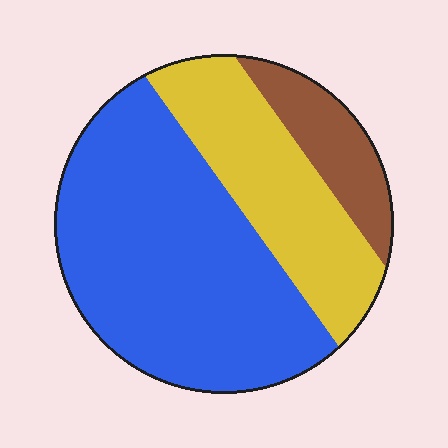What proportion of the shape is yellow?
Yellow covers roughly 30% of the shape.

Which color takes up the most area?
Blue, at roughly 60%.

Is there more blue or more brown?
Blue.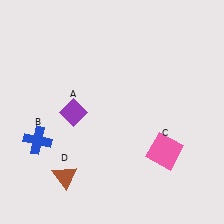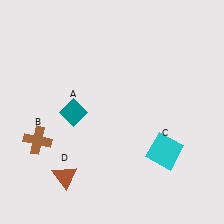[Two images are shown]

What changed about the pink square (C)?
In Image 1, C is pink. In Image 2, it changed to cyan.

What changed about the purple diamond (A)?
In Image 1, A is purple. In Image 2, it changed to teal.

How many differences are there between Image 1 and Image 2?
There are 3 differences between the two images.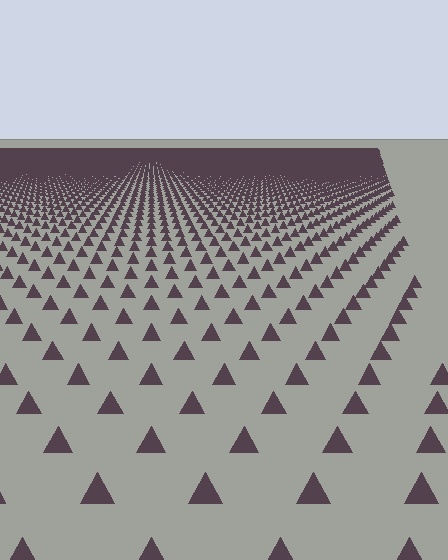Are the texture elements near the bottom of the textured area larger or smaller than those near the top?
Larger. Near the bottom, elements are closer to the viewer and appear at a bigger on-screen size.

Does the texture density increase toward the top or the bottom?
Density increases toward the top.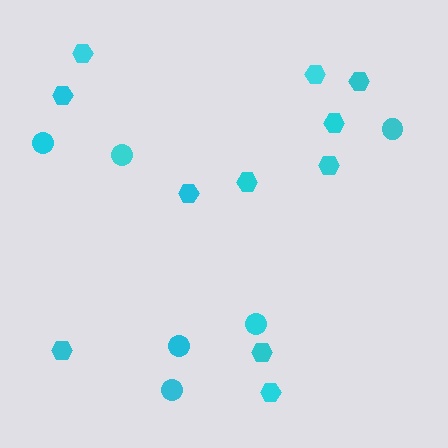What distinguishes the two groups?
There are 2 groups: one group of hexagons (11) and one group of circles (6).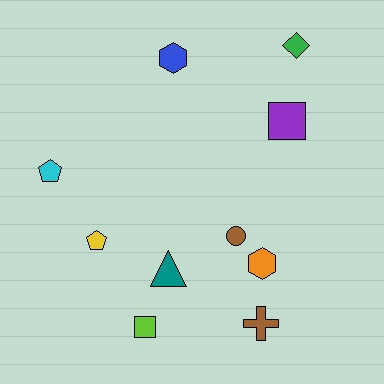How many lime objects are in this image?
There is 1 lime object.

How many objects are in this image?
There are 10 objects.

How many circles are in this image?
There is 1 circle.